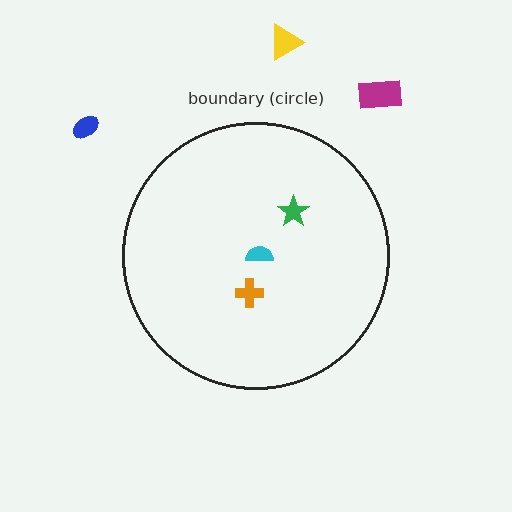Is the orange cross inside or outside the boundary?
Inside.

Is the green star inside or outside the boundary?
Inside.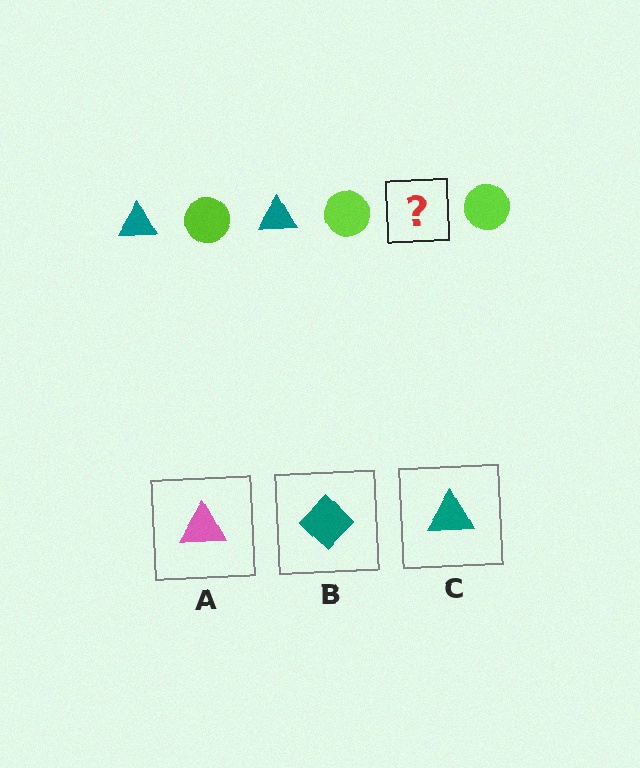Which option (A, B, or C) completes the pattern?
C.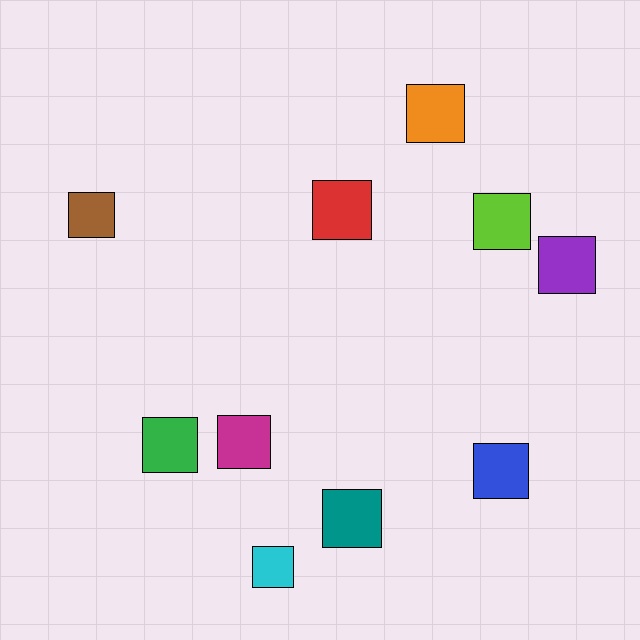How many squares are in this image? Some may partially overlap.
There are 10 squares.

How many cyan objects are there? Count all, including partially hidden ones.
There is 1 cyan object.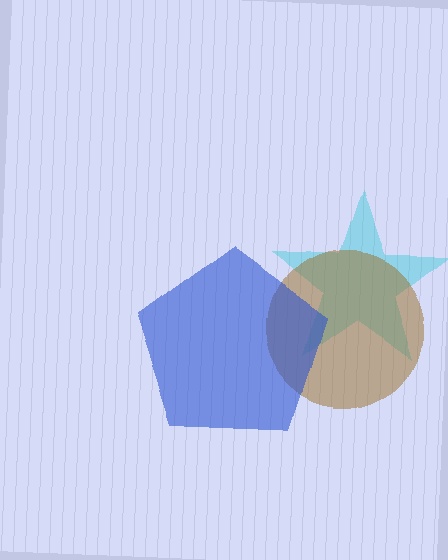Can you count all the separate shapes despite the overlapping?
Yes, there are 3 separate shapes.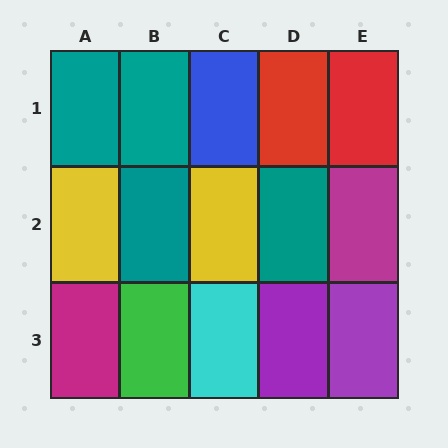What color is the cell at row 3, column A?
Magenta.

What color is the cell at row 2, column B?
Teal.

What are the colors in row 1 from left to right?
Teal, teal, blue, red, red.